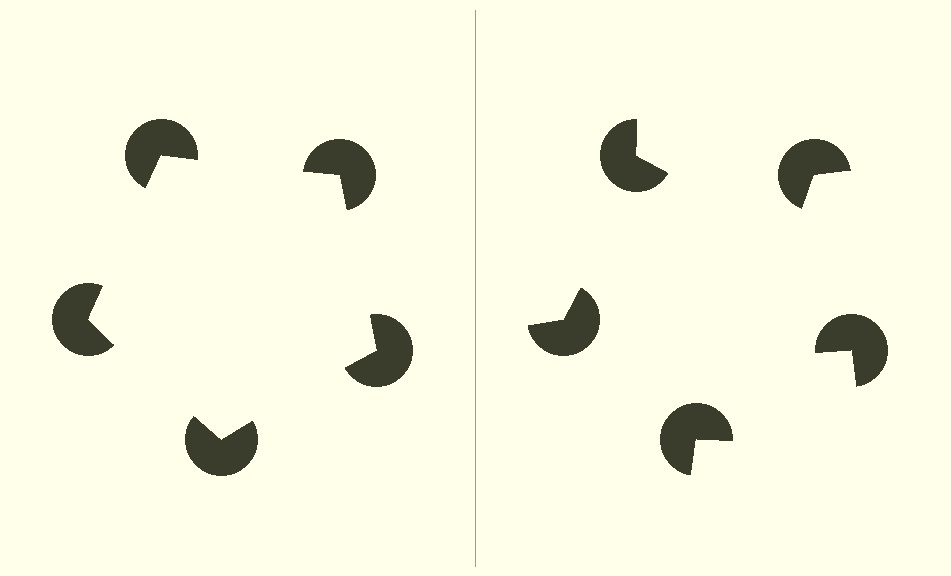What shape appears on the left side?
An illusory pentagon.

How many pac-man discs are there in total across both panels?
10 — 5 on each side.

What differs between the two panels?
The pac-man discs are positioned identically on both sides; only the wedge orientations differ. On the left they align to a pentagon; on the right they are misaligned.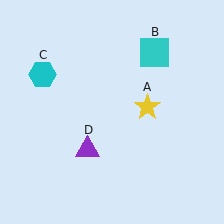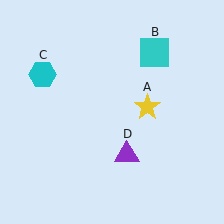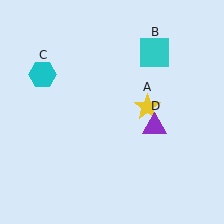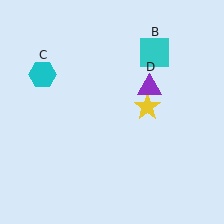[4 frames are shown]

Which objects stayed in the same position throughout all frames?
Yellow star (object A) and cyan square (object B) and cyan hexagon (object C) remained stationary.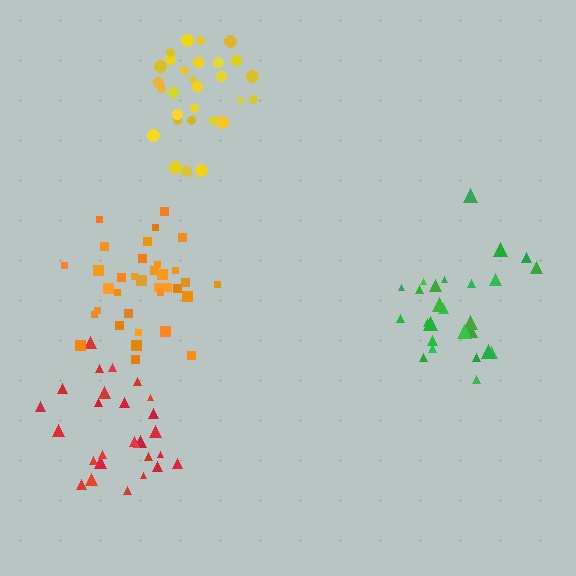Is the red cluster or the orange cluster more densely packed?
Orange.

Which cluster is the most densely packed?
Orange.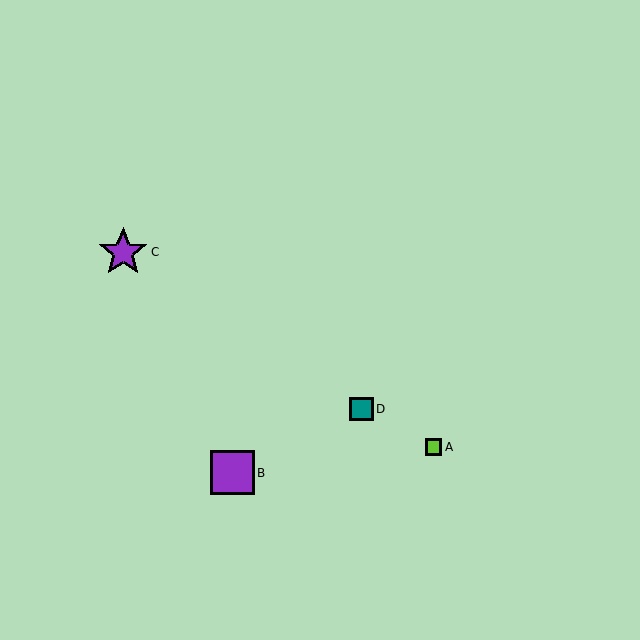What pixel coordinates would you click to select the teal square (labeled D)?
Click at (361, 409) to select the teal square D.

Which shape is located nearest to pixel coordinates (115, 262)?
The purple star (labeled C) at (123, 252) is nearest to that location.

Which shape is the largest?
The purple star (labeled C) is the largest.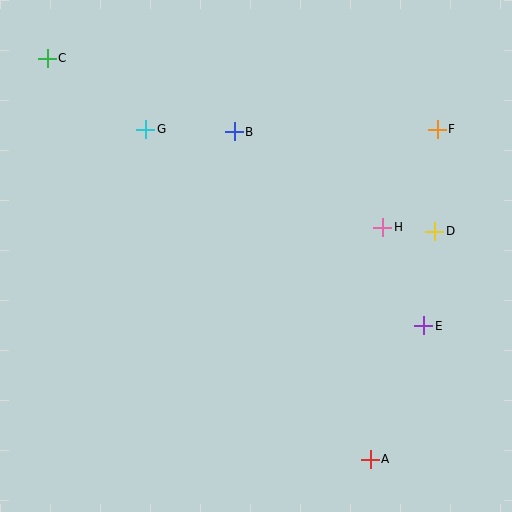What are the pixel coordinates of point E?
Point E is at (424, 326).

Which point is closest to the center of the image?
Point B at (234, 132) is closest to the center.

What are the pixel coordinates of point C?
Point C is at (47, 58).